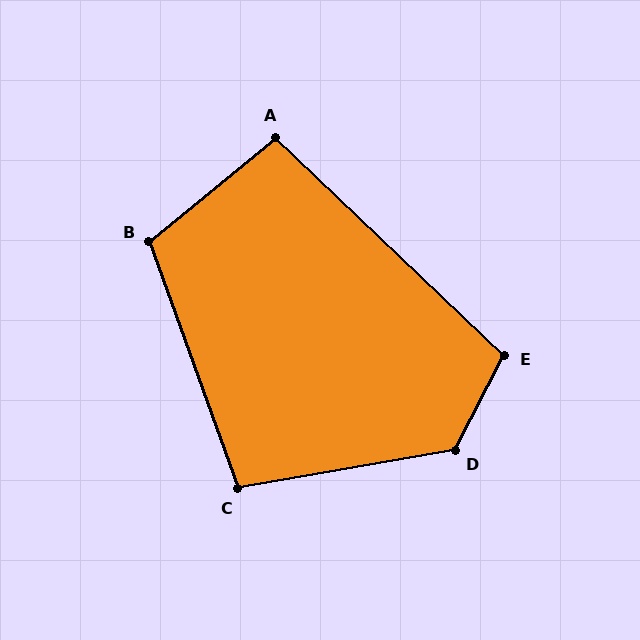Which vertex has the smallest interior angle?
A, at approximately 97 degrees.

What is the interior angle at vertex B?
Approximately 110 degrees (obtuse).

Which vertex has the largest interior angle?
D, at approximately 127 degrees.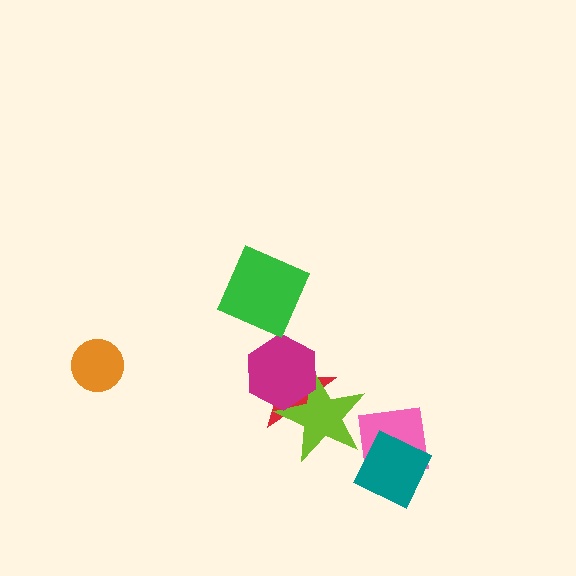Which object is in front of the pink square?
The teal square is in front of the pink square.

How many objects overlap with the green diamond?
0 objects overlap with the green diamond.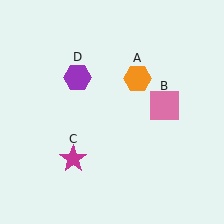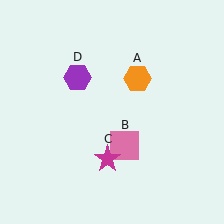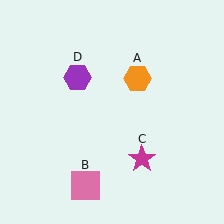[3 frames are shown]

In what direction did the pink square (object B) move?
The pink square (object B) moved down and to the left.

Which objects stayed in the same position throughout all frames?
Orange hexagon (object A) and purple hexagon (object D) remained stationary.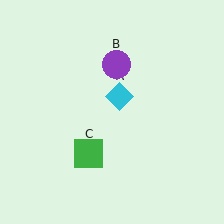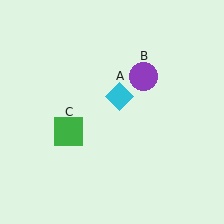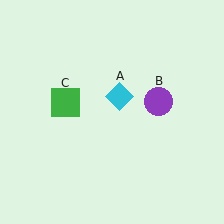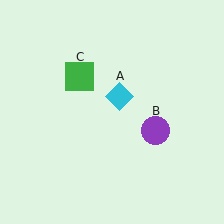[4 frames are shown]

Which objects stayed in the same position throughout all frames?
Cyan diamond (object A) remained stationary.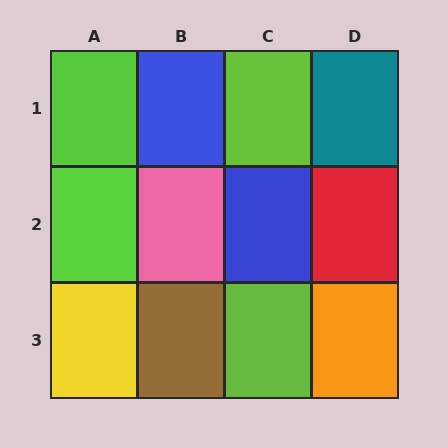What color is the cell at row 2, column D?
Red.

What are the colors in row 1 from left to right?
Lime, blue, lime, teal.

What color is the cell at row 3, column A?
Yellow.